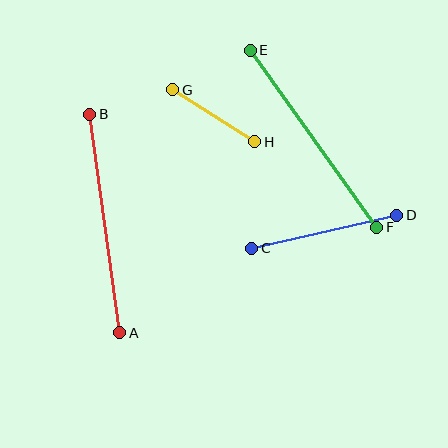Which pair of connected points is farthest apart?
Points A and B are farthest apart.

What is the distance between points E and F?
The distance is approximately 217 pixels.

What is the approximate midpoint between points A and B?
The midpoint is at approximately (105, 223) pixels.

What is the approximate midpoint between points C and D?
The midpoint is at approximately (324, 232) pixels.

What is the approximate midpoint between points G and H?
The midpoint is at approximately (214, 116) pixels.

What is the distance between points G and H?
The distance is approximately 97 pixels.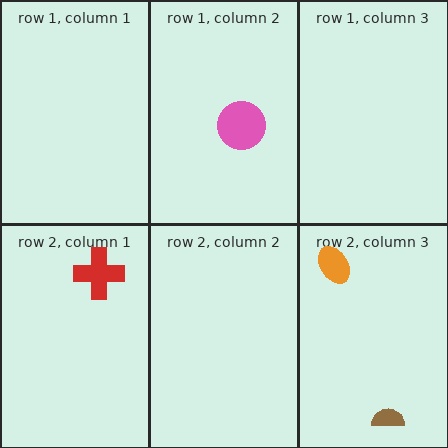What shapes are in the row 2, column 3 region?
The orange ellipse, the brown semicircle.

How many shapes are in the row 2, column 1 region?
1.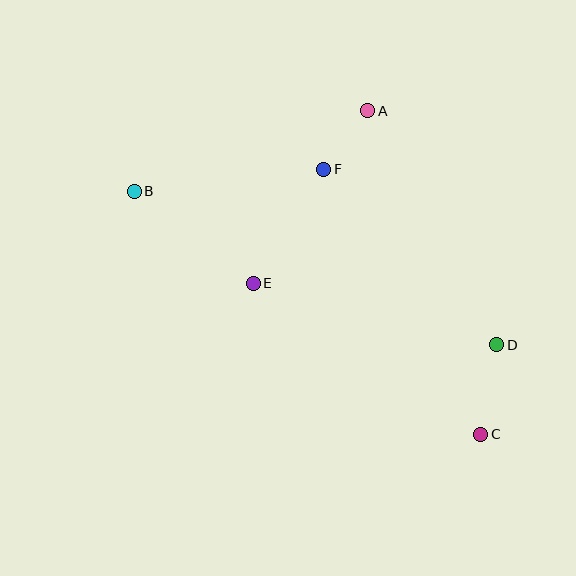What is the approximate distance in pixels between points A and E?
The distance between A and E is approximately 207 pixels.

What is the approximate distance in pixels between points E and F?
The distance between E and F is approximately 135 pixels.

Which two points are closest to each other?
Points A and F are closest to each other.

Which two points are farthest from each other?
Points B and C are farthest from each other.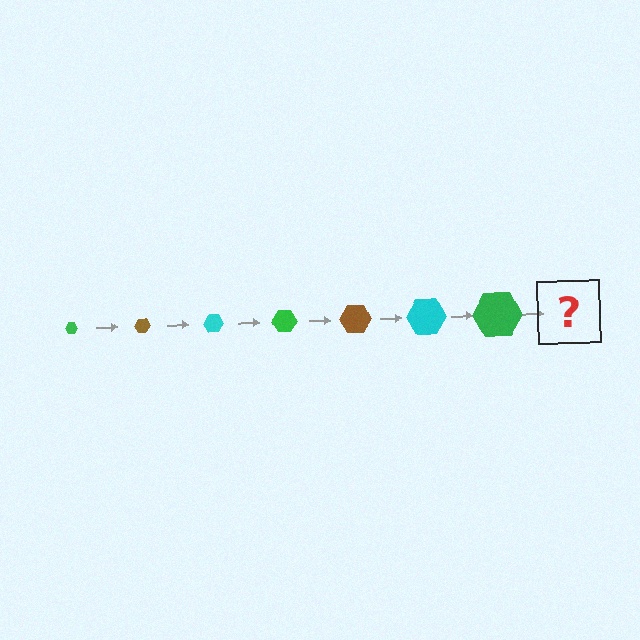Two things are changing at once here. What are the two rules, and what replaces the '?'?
The two rules are that the hexagon grows larger each step and the color cycles through green, brown, and cyan. The '?' should be a brown hexagon, larger than the previous one.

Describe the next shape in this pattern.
It should be a brown hexagon, larger than the previous one.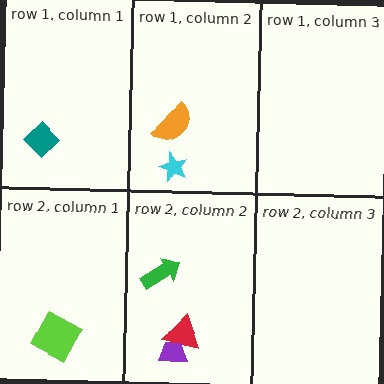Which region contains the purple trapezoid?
The row 2, column 2 region.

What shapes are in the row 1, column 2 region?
The cyan star, the orange semicircle.